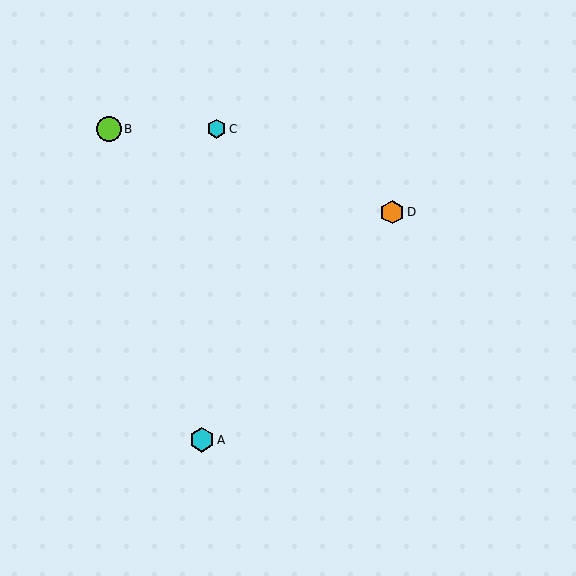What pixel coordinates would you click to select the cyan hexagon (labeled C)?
Click at (216, 129) to select the cyan hexagon C.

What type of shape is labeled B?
Shape B is a lime circle.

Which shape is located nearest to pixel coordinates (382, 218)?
The orange hexagon (labeled D) at (392, 212) is nearest to that location.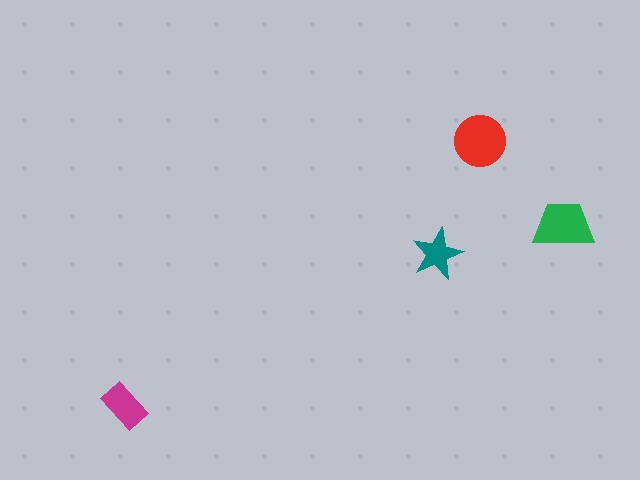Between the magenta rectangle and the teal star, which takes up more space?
The magenta rectangle.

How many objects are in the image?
There are 4 objects in the image.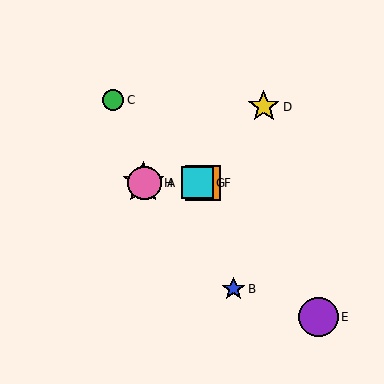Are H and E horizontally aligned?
No, H is at y≈183 and E is at y≈317.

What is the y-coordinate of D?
Object D is at y≈107.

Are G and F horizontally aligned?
Yes, both are at y≈183.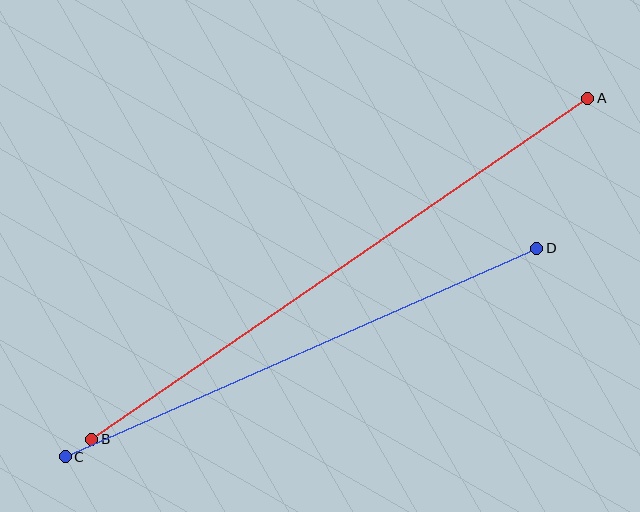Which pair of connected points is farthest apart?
Points A and B are farthest apart.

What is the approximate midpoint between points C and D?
The midpoint is at approximately (301, 353) pixels.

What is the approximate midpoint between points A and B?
The midpoint is at approximately (340, 269) pixels.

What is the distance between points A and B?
The distance is approximately 602 pixels.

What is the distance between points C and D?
The distance is approximately 516 pixels.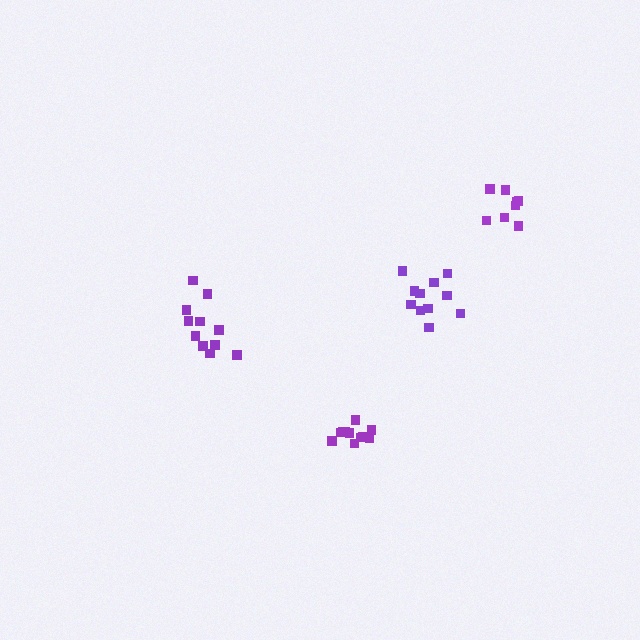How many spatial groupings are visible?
There are 4 spatial groupings.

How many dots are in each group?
Group 1: 11 dots, Group 2: 9 dots, Group 3: 11 dots, Group 4: 11 dots (42 total).